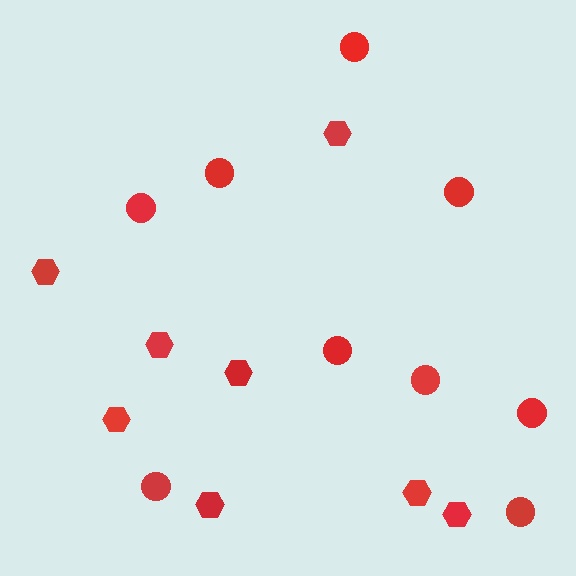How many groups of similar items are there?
There are 2 groups: one group of circles (9) and one group of hexagons (8).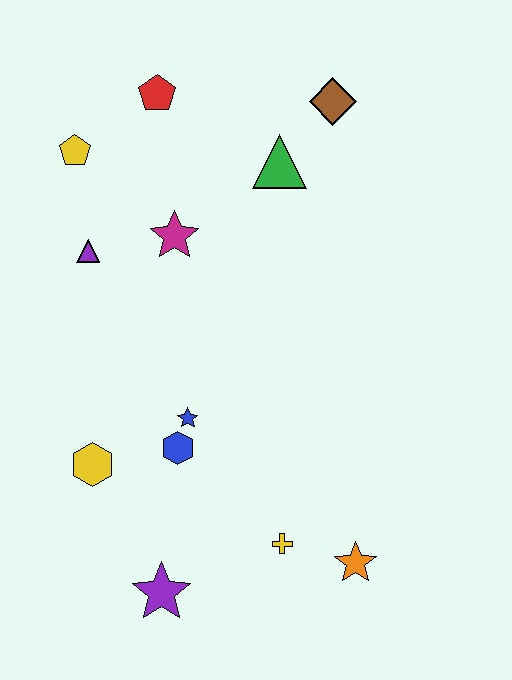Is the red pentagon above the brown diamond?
Yes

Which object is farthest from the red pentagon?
The orange star is farthest from the red pentagon.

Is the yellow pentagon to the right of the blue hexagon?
No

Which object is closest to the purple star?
The yellow cross is closest to the purple star.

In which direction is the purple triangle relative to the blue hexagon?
The purple triangle is above the blue hexagon.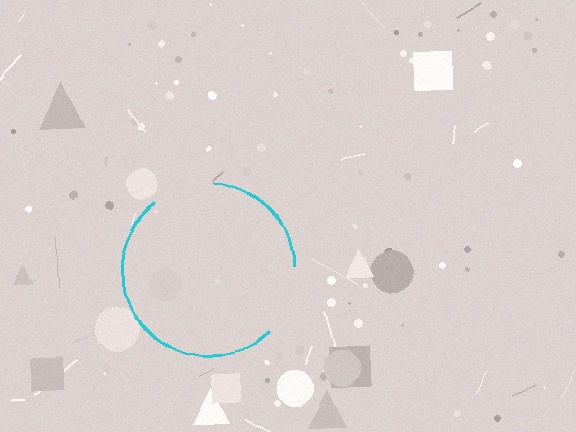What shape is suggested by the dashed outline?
The dashed outline suggests a circle.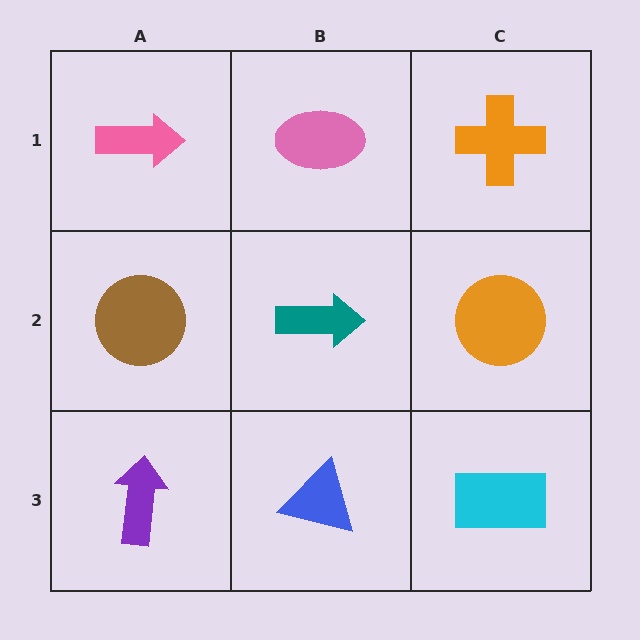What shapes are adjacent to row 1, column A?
A brown circle (row 2, column A), a pink ellipse (row 1, column B).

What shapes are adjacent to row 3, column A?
A brown circle (row 2, column A), a blue triangle (row 3, column B).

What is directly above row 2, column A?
A pink arrow.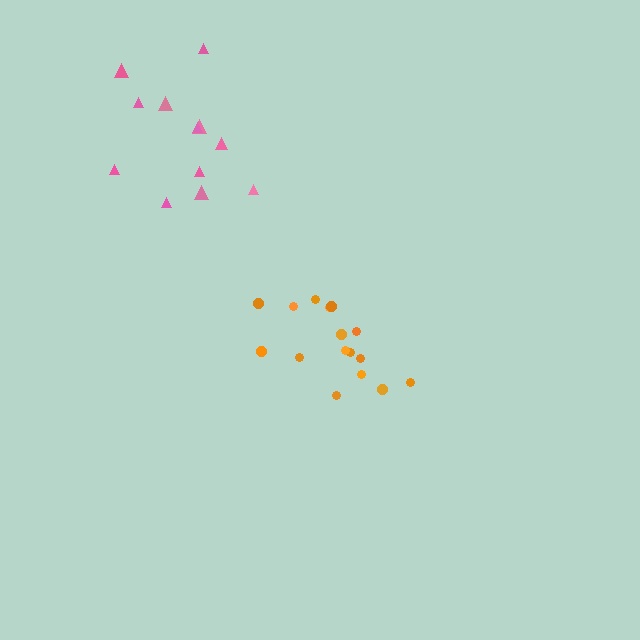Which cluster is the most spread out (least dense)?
Pink.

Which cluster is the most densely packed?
Orange.